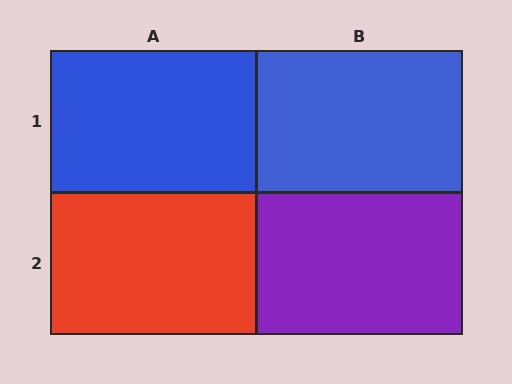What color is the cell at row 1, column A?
Blue.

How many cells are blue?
2 cells are blue.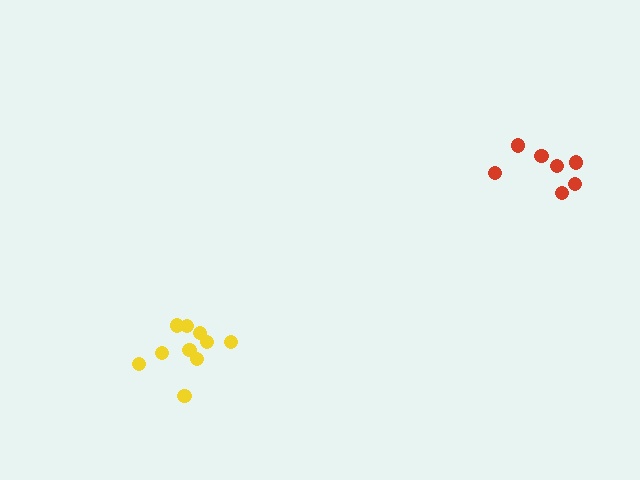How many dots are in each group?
Group 1: 10 dots, Group 2: 7 dots (17 total).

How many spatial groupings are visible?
There are 2 spatial groupings.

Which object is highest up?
The red cluster is topmost.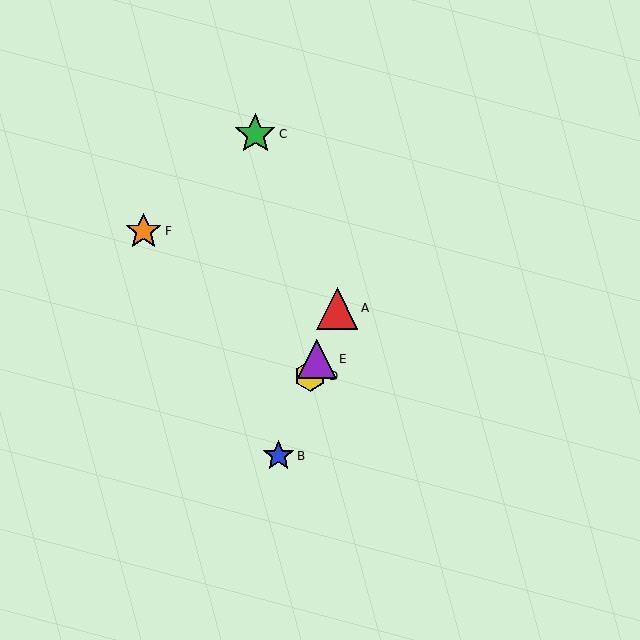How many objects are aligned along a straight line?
4 objects (A, B, D, E) are aligned along a straight line.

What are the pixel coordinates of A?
Object A is at (337, 308).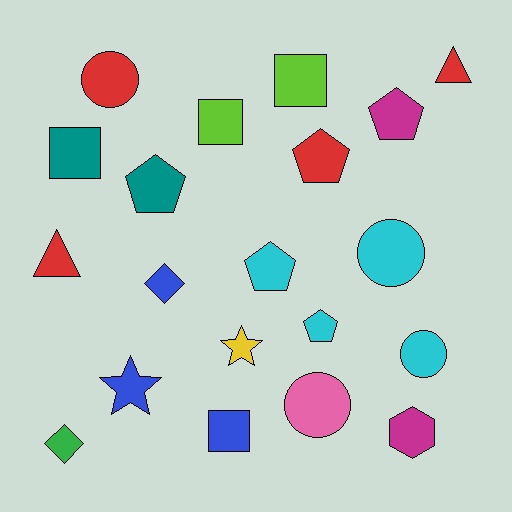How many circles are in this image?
There are 4 circles.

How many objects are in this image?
There are 20 objects.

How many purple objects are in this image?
There are no purple objects.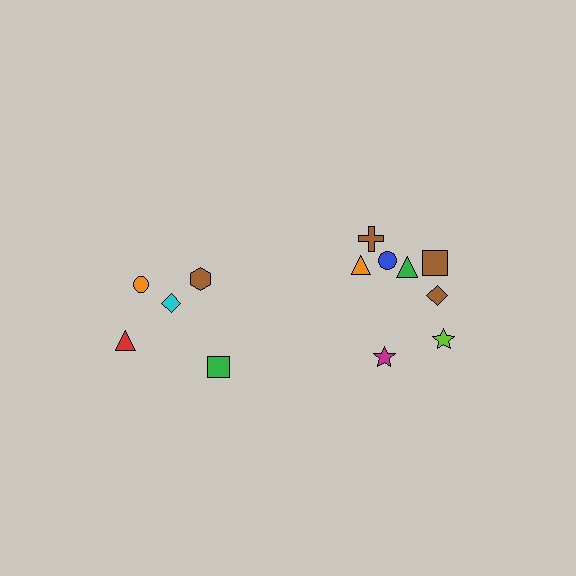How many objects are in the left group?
There are 5 objects.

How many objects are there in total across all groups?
There are 13 objects.